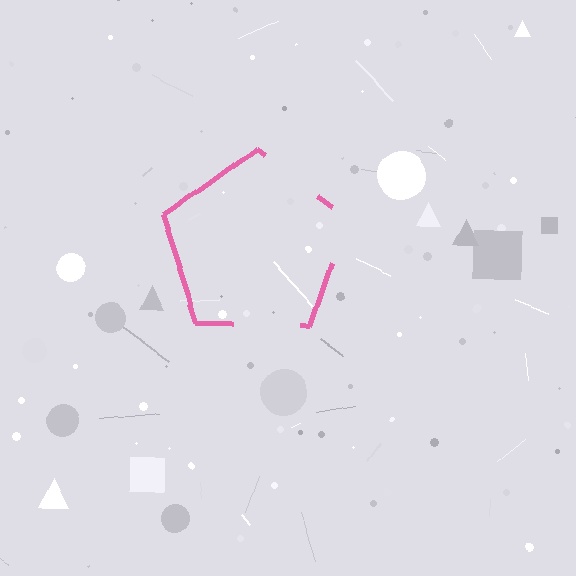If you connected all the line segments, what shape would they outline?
They would outline a pentagon.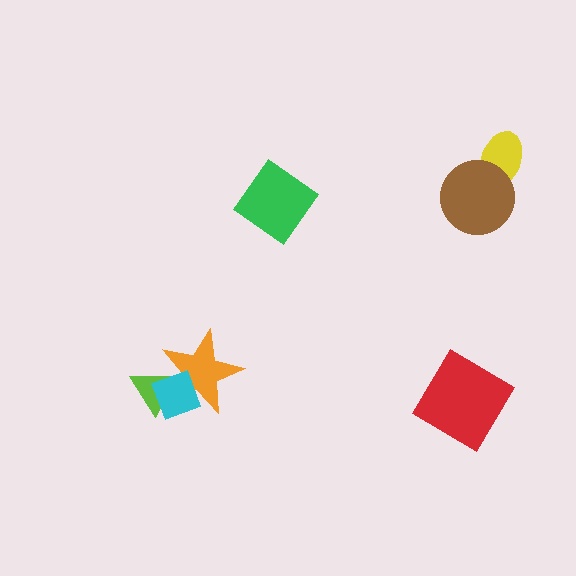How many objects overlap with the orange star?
2 objects overlap with the orange star.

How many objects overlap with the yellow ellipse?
1 object overlaps with the yellow ellipse.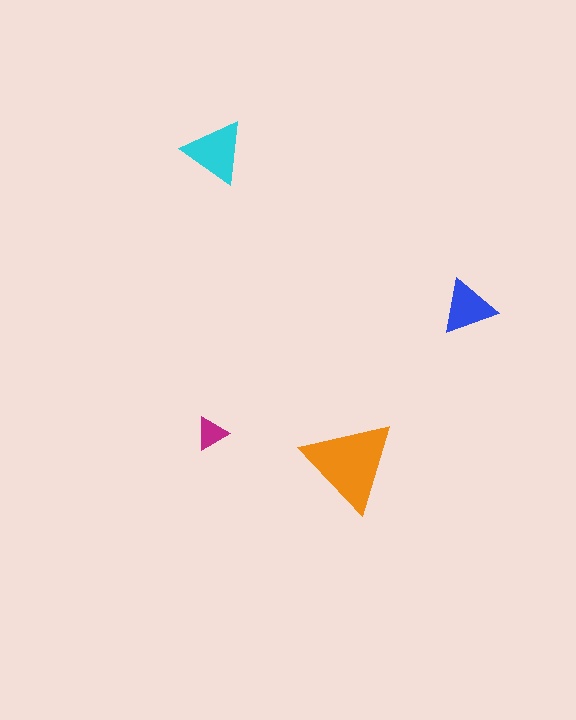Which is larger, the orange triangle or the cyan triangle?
The orange one.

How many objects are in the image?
There are 4 objects in the image.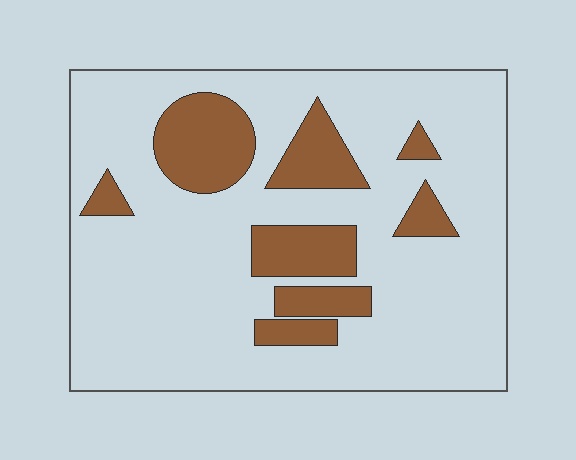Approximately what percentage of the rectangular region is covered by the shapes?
Approximately 20%.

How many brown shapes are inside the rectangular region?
8.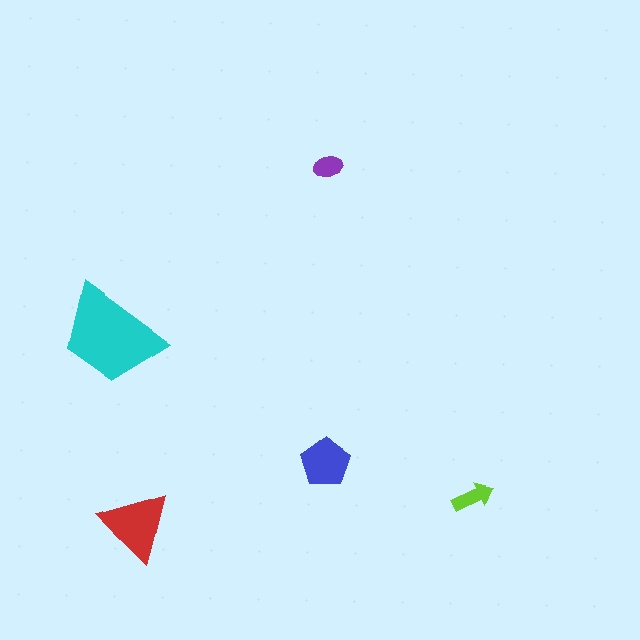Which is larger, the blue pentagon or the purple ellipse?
The blue pentagon.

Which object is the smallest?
The purple ellipse.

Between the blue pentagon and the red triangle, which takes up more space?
The red triangle.